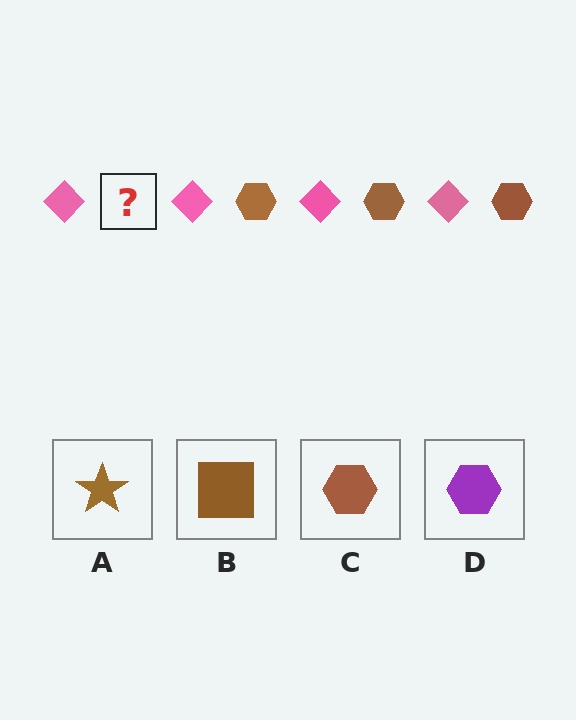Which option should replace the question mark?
Option C.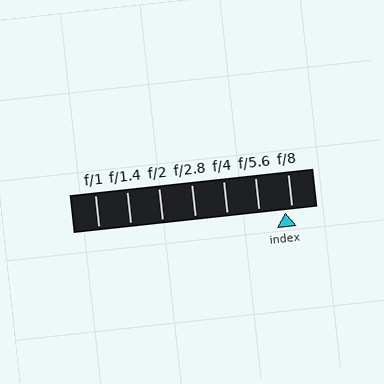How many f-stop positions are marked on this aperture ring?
There are 7 f-stop positions marked.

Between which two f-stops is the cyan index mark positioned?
The index mark is between f/5.6 and f/8.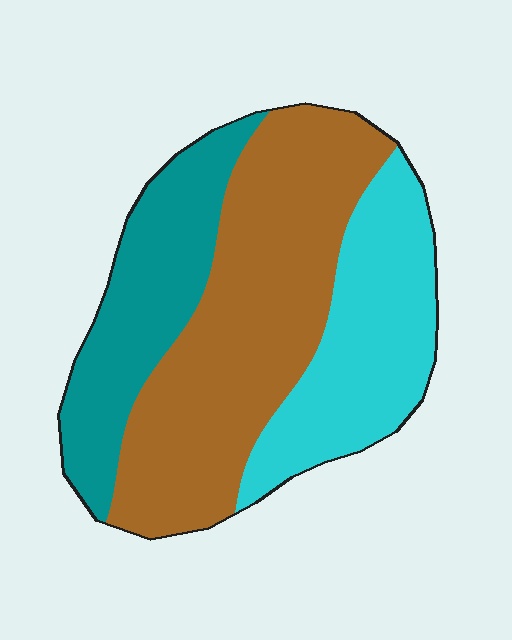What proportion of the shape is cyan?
Cyan covers 28% of the shape.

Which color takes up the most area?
Brown, at roughly 50%.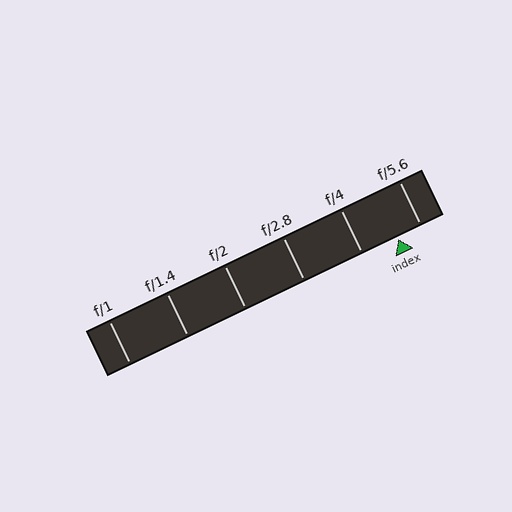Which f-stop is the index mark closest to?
The index mark is closest to f/5.6.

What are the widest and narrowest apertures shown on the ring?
The widest aperture shown is f/1 and the narrowest is f/5.6.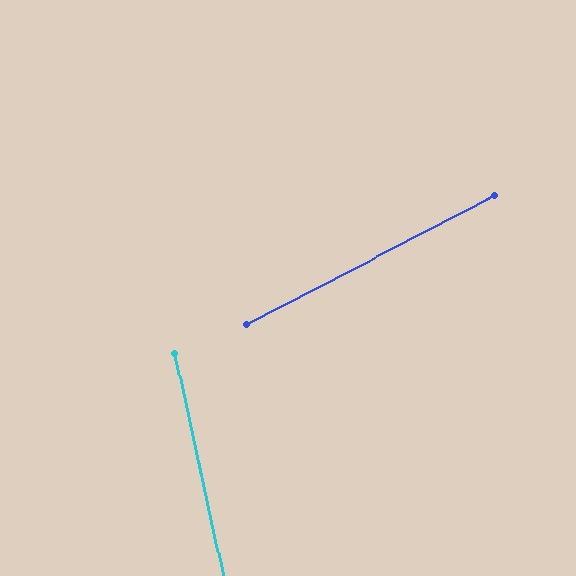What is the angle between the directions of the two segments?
Approximately 75 degrees.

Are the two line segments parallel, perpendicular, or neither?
Neither parallel nor perpendicular — they differ by about 75°.